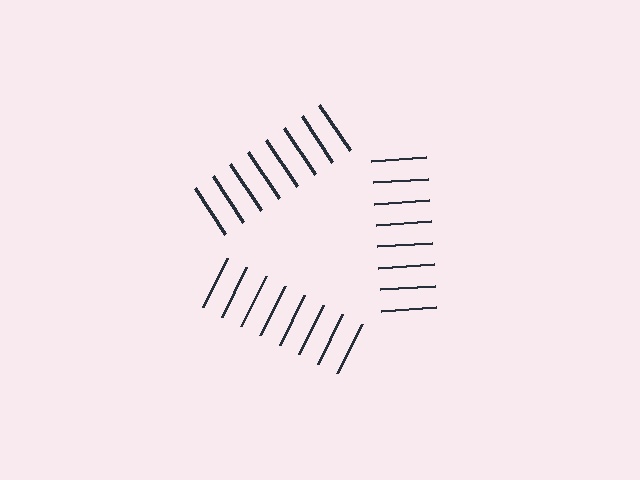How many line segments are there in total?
24 — 8 along each of the 3 edges.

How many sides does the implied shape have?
3 sides — the line-ends trace a triangle.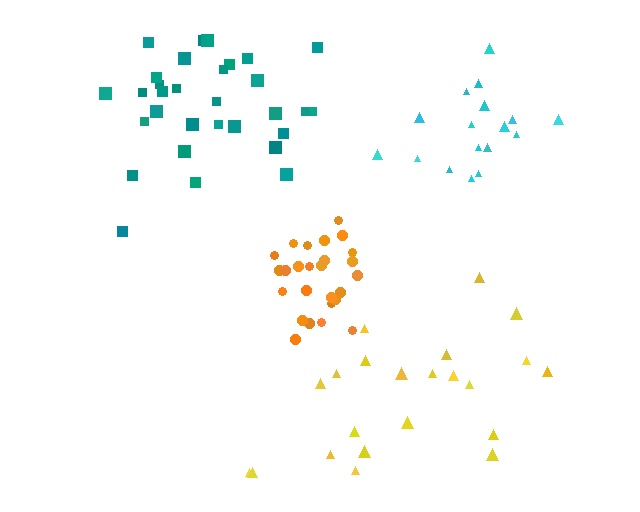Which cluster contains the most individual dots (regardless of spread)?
Teal (31).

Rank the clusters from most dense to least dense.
orange, cyan, teal, yellow.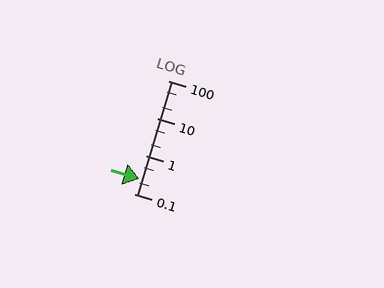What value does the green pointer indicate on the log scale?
The pointer indicates approximately 0.25.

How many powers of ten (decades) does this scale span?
The scale spans 3 decades, from 0.1 to 100.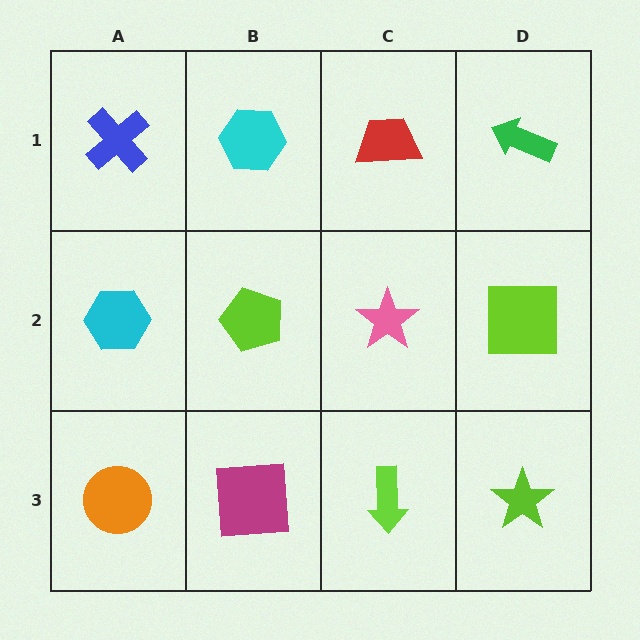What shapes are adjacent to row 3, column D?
A lime square (row 2, column D), a lime arrow (row 3, column C).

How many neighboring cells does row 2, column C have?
4.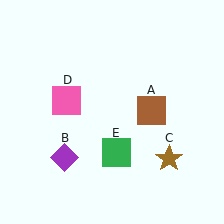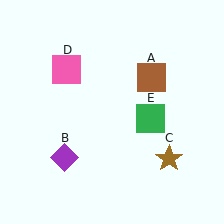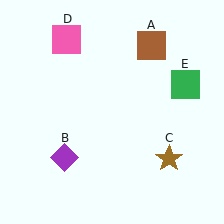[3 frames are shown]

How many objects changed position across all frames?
3 objects changed position: brown square (object A), pink square (object D), green square (object E).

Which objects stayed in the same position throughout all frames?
Purple diamond (object B) and brown star (object C) remained stationary.